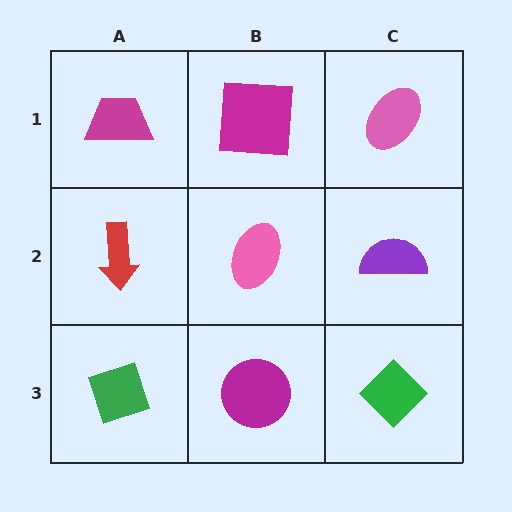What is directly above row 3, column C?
A purple semicircle.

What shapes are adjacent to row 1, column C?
A purple semicircle (row 2, column C), a magenta square (row 1, column B).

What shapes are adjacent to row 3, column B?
A pink ellipse (row 2, column B), a green diamond (row 3, column A), a green diamond (row 3, column C).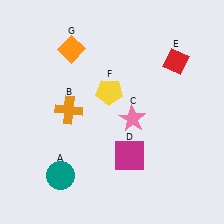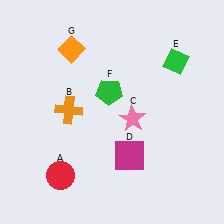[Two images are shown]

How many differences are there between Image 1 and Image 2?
There are 3 differences between the two images.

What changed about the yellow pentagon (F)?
In Image 1, F is yellow. In Image 2, it changed to green.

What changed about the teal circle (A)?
In Image 1, A is teal. In Image 2, it changed to red.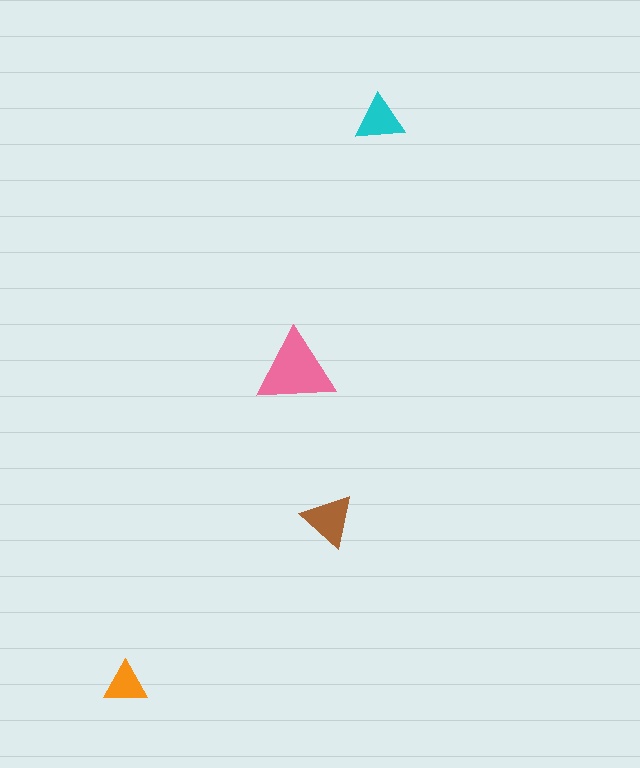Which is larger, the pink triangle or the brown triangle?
The pink one.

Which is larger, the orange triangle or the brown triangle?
The brown one.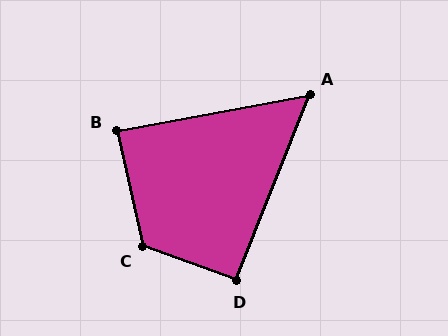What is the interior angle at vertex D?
Approximately 92 degrees (approximately right).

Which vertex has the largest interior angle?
C, at approximately 122 degrees.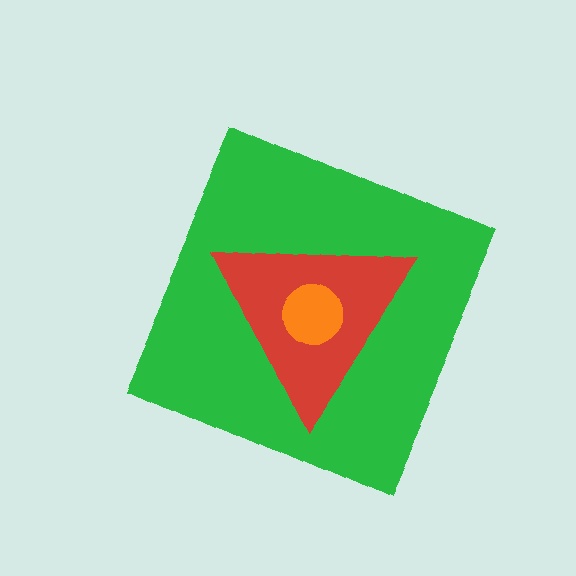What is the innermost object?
The orange circle.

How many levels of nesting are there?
3.